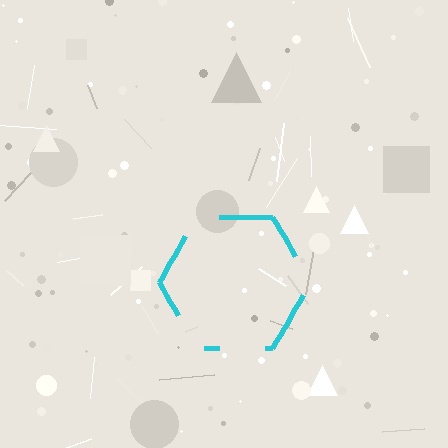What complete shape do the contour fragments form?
The contour fragments form a hexagon.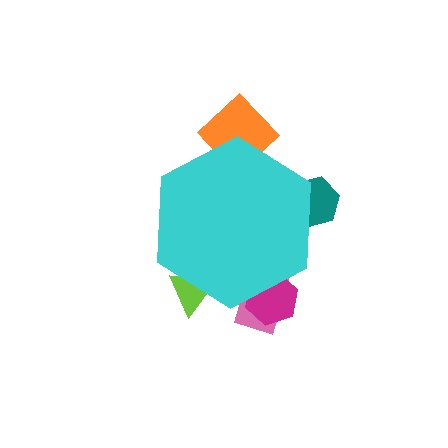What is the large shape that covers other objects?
A cyan hexagon.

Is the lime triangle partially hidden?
Yes, the lime triangle is partially hidden behind the cyan hexagon.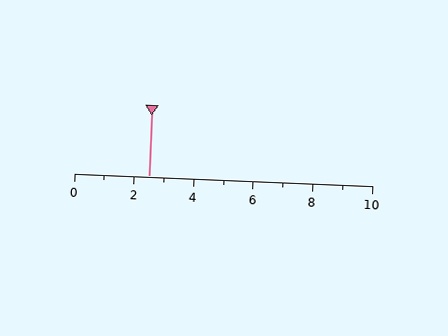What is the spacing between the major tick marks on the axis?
The major ticks are spaced 2 apart.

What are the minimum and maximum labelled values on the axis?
The axis runs from 0 to 10.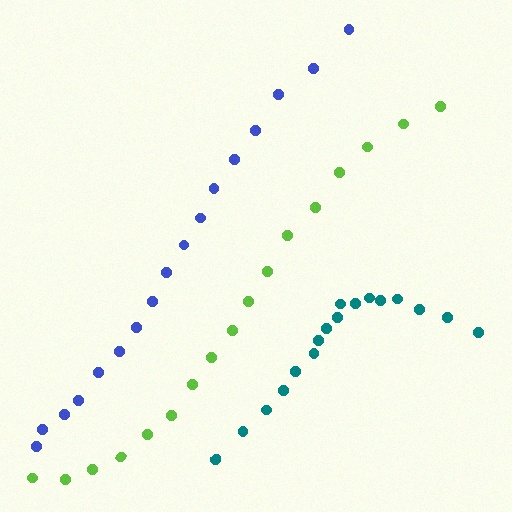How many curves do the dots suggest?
There are 3 distinct paths.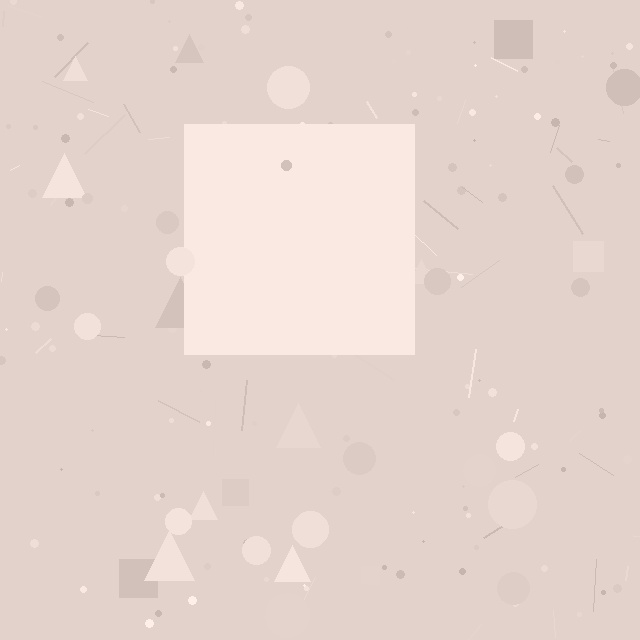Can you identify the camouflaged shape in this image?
The camouflaged shape is a square.